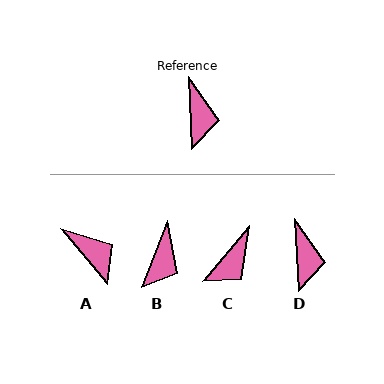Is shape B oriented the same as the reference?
No, it is off by about 24 degrees.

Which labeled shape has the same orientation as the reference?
D.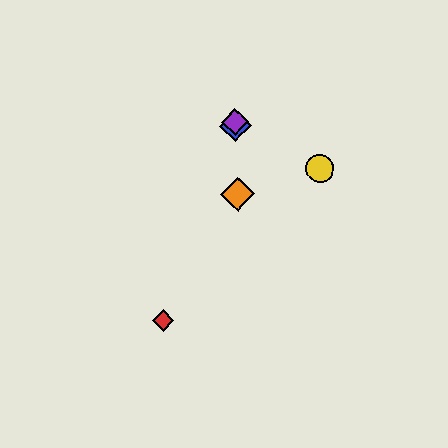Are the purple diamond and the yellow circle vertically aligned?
No, the purple diamond is at x≈235 and the yellow circle is at x≈320.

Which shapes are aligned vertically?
The blue diamond, the green diamond, the purple diamond, the orange diamond are aligned vertically.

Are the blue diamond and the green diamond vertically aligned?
Yes, both are at x≈235.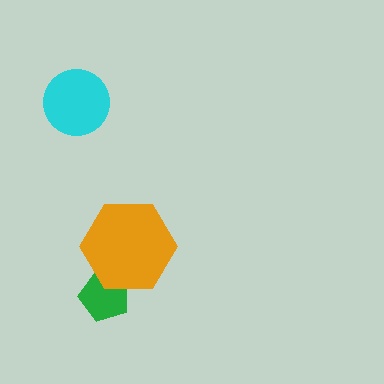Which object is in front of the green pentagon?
The orange hexagon is in front of the green pentagon.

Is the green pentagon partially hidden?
Yes, it is partially covered by another shape.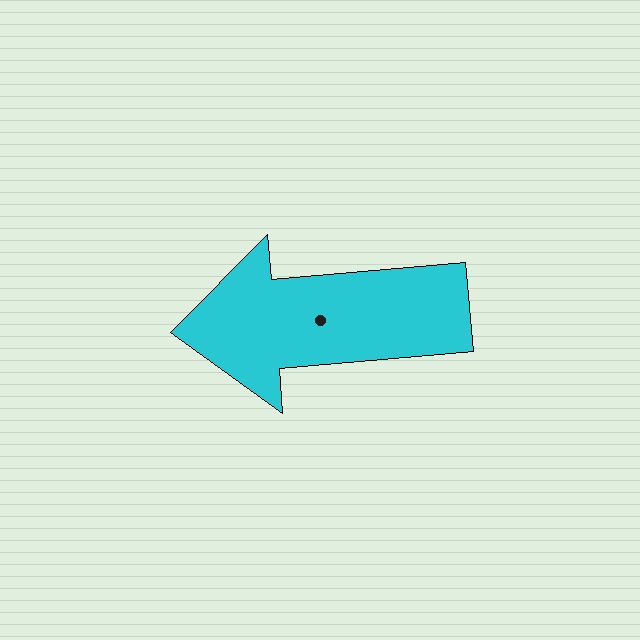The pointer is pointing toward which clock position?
Roughly 9 o'clock.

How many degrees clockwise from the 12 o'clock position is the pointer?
Approximately 265 degrees.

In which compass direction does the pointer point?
West.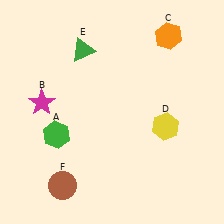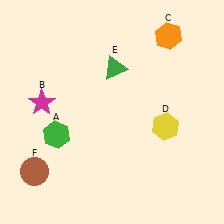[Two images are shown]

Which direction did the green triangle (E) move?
The green triangle (E) moved right.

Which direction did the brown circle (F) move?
The brown circle (F) moved left.